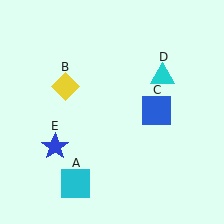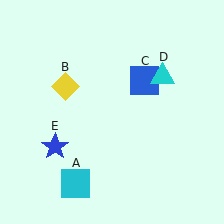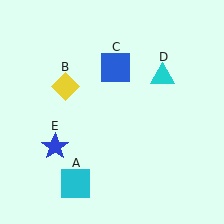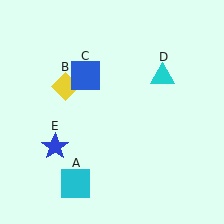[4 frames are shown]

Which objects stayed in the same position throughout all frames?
Cyan square (object A) and yellow diamond (object B) and cyan triangle (object D) and blue star (object E) remained stationary.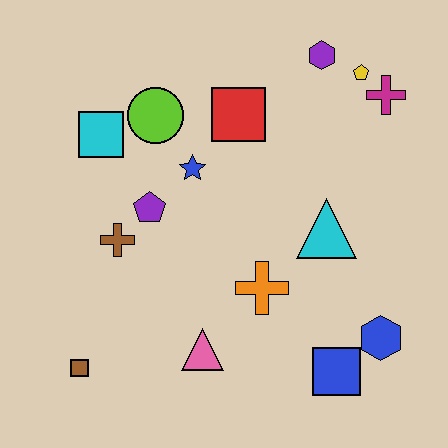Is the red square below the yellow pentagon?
Yes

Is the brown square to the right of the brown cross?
No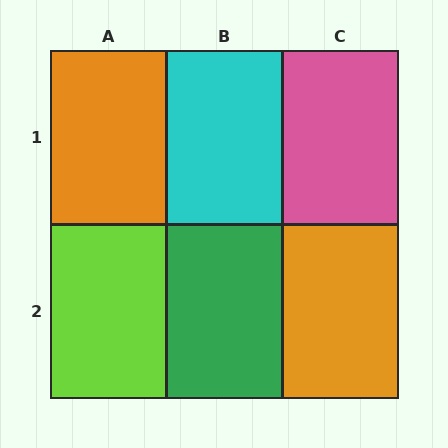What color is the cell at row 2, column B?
Green.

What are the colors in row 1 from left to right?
Orange, cyan, pink.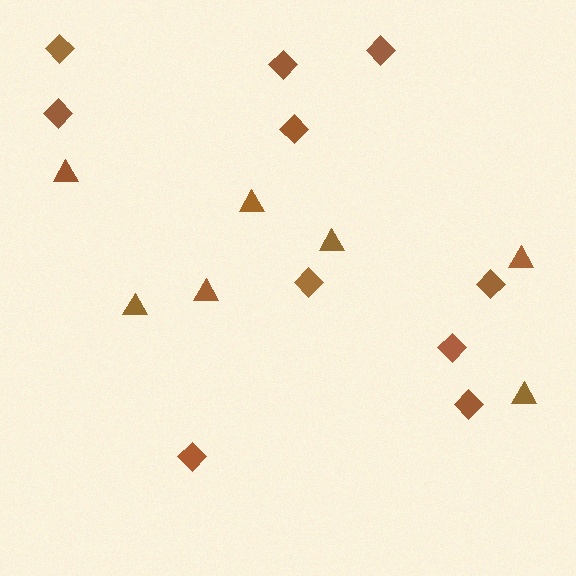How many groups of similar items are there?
There are 2 groups: one group of triangles (7) and one group of diamonds (10).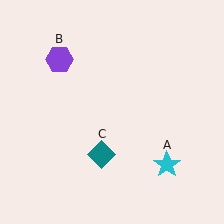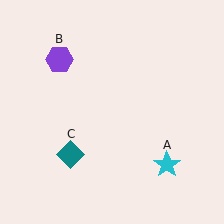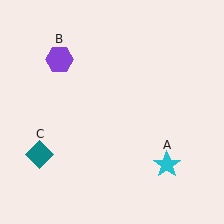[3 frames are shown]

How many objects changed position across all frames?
1 object changed position: teal diamond (object C).